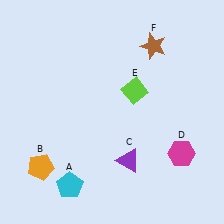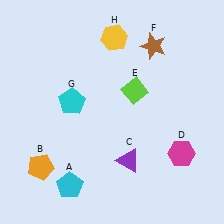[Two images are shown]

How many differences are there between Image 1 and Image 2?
There are 2 differences between the two images.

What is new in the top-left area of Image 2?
A cyan pentagon (G) was added in the top-left area of Image 2.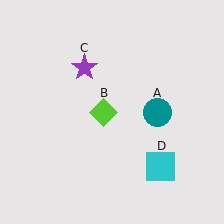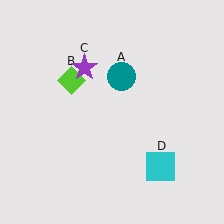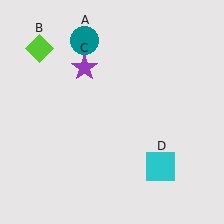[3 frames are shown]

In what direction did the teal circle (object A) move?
The teal circle (object A) moved up and to the left.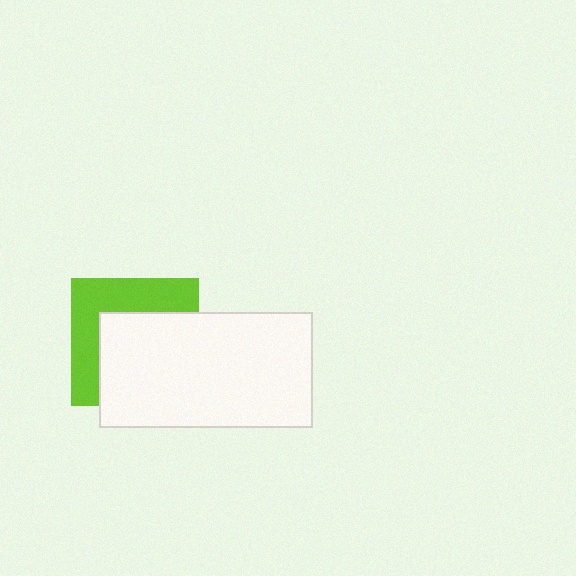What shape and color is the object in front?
The object in front is a white rectangle.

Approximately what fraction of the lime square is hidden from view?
Roughly 57% of the lime square is hidden behind the white rectangle.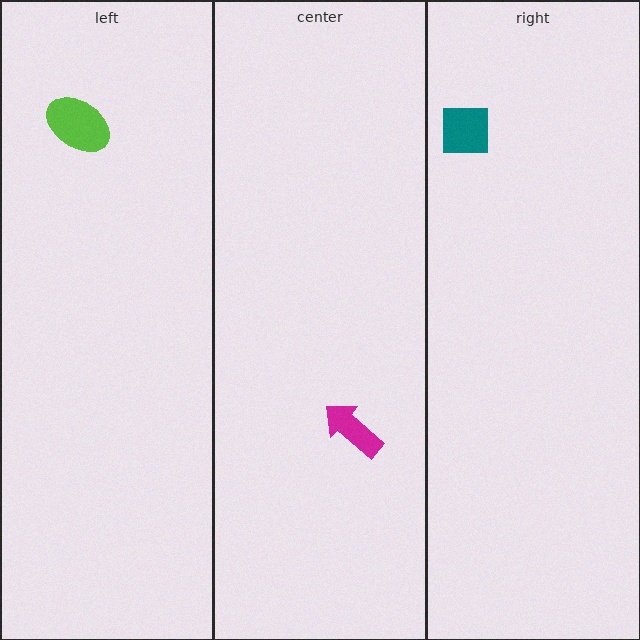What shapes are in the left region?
The lime ellipse.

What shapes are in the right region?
The teal square.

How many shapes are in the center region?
1.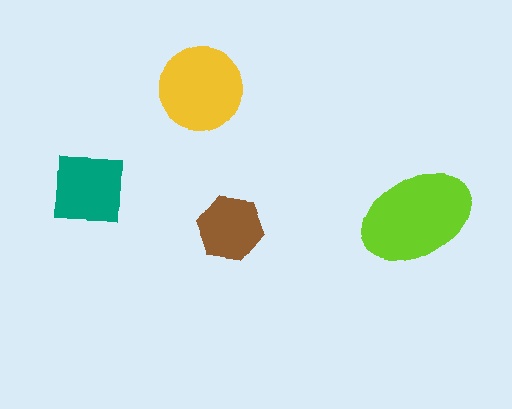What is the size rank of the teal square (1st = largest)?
3rd.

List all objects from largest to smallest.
The lime ellipse, the yellow circle, the teal square, the brown hexagon.